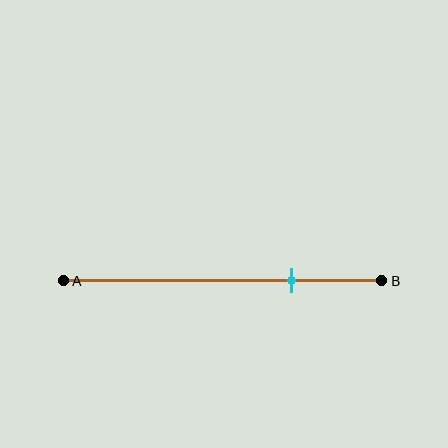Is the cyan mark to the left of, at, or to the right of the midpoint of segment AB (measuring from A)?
The cyan mark is to the right of the midpoint of segment AB.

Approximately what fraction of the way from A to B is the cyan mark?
The cyan mark is approximately 70% of the way from A to B.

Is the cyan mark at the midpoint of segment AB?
No, the mark is at about 70% from A, not at the 50% midpoint.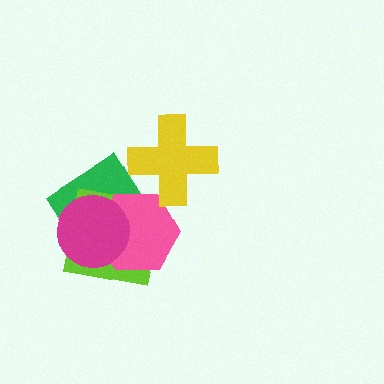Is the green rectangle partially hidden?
Yes, it is partially covered by another shape.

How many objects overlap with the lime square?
3 objects overlap with the lime square.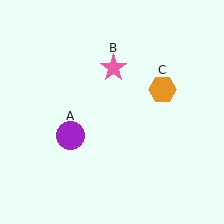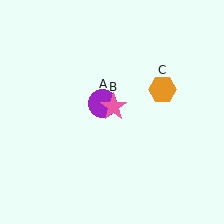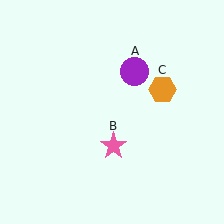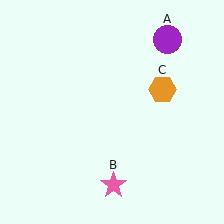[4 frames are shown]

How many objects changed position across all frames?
2 objects changed position: purple circle (object A), pink star (object B).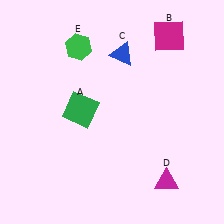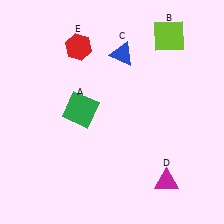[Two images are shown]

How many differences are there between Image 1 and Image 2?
There are 2 differences between the two images.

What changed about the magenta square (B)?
In Image 1, B is magenta. In Image 2, it changed to lime.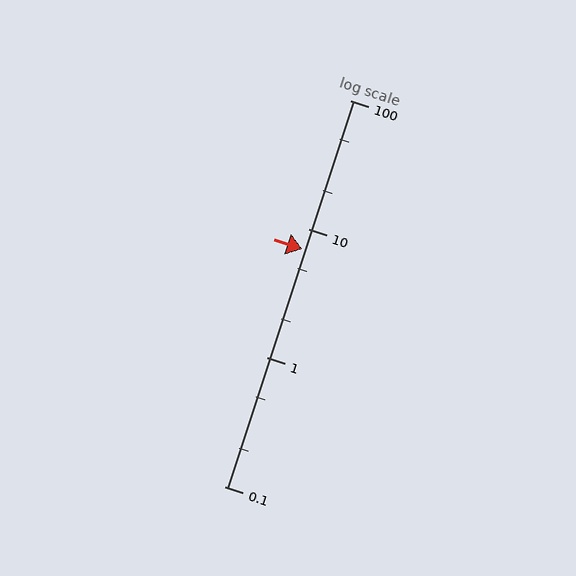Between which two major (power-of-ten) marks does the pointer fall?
The pointer is between 1 and 10.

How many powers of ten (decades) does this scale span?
The scale spans 3 decades, from 0.1 to 100.